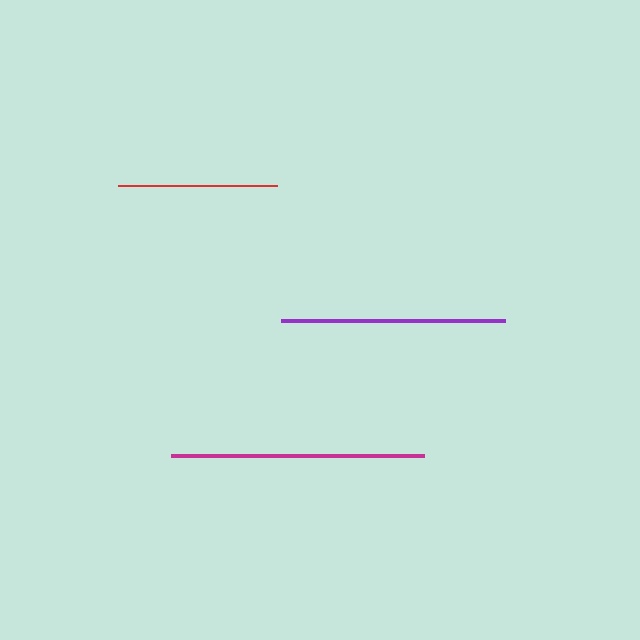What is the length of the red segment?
The red segment is approximately 159 pixels long.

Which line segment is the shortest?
The red line is the shortest at approximately 159 pixels.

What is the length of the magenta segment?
The magenta segment is approximately 254 pixels long.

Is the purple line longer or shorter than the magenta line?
The magenta line is longer than the purple line.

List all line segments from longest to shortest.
From longest to shortest: magenta, purple, red.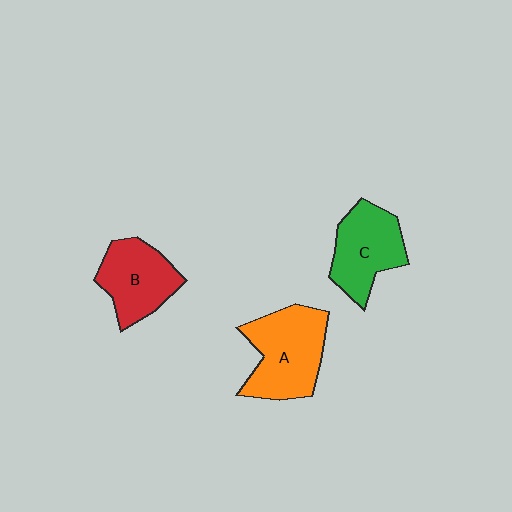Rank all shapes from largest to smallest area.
From largest to smallest: A (orange), C (green), B (red).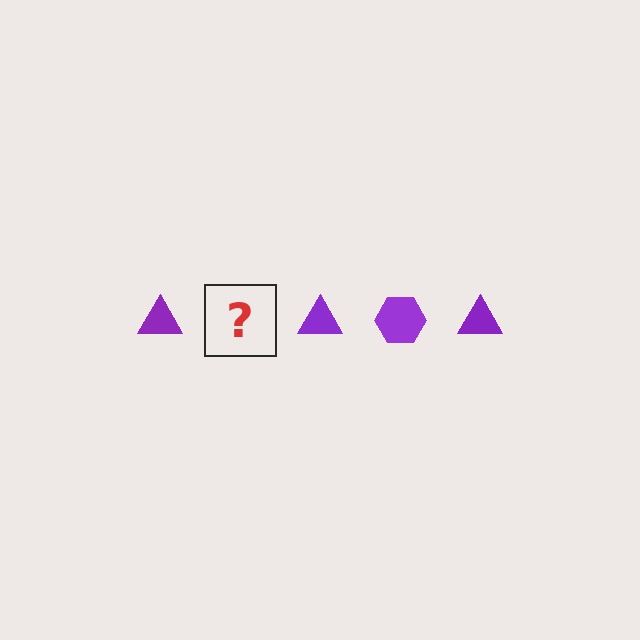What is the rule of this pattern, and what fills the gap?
The rule is that the pattern cycles through triangle, hexagon shapes in purple. The gap should be filled with a purple hexagon.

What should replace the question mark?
The question mark should be replaced with a purple hexagon.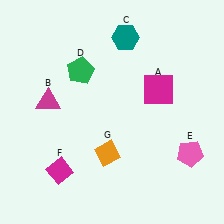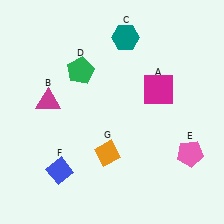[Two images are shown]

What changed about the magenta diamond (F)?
In Image 1, F is magenta. In Image 2, it changed to blue.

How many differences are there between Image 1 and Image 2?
There is 1 difference between the two images.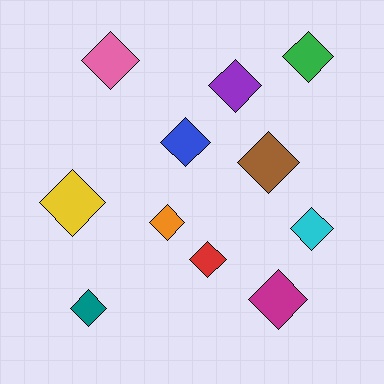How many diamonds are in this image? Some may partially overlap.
There are 11 diamonds.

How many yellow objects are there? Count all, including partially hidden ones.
There is 1 yellow object.